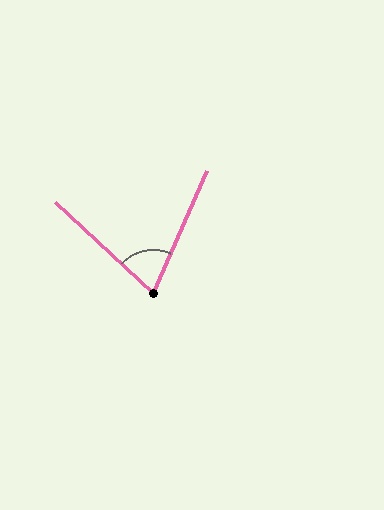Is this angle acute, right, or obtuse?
It is acute.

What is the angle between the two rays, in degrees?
Approximately 71 degrees.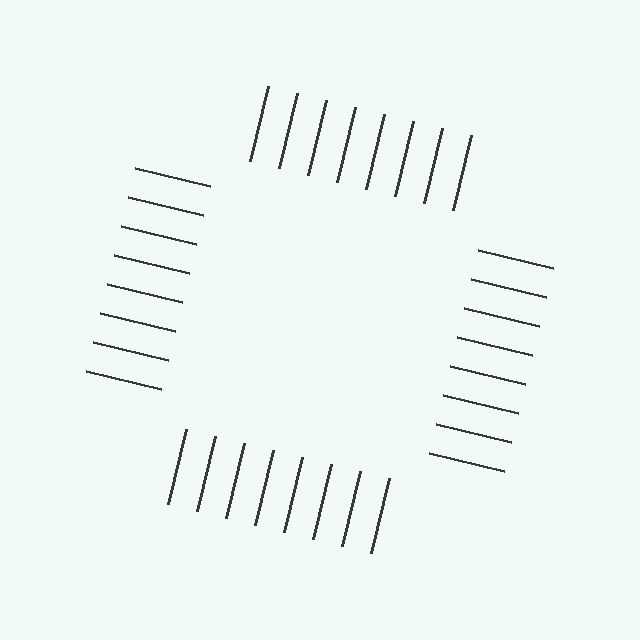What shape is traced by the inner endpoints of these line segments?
An illusory square — the line segments terminate on its edges but no continuous stroke is drawn.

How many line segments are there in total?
32 — 8 along each of the 4 edges.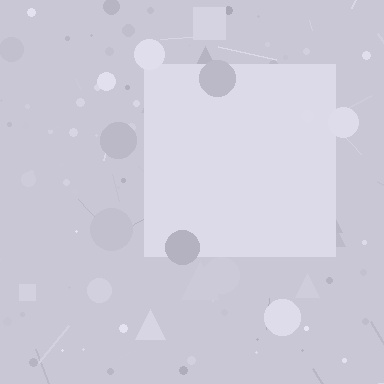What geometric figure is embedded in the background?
A square is embedded in the background.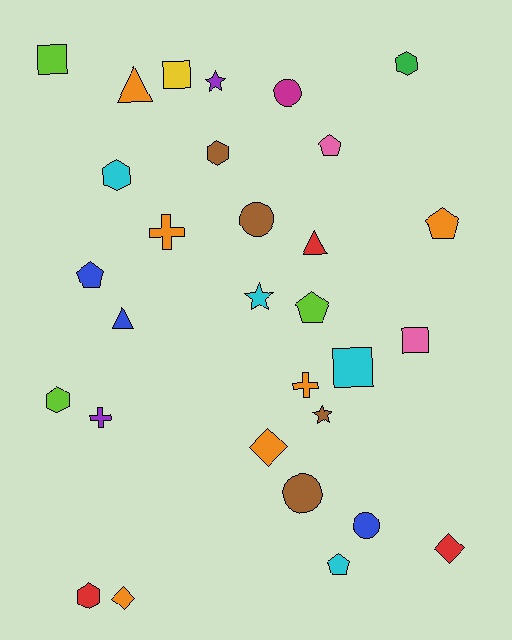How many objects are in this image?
There are 30 objects.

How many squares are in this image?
There are 4 squares.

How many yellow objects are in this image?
There is 1 yellow object.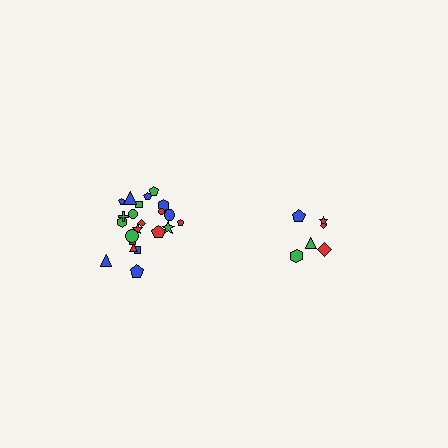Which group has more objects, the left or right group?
The left group.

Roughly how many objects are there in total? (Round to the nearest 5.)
Roughly 30 objects in total.